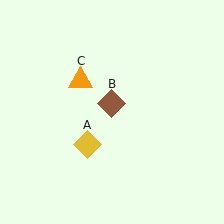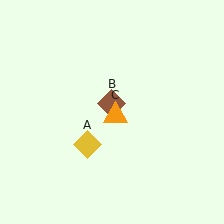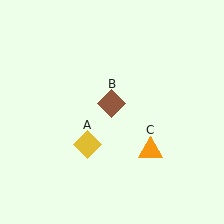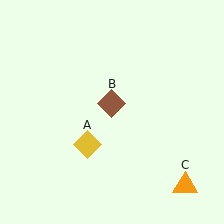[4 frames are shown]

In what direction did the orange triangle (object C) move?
The orange triangle (object C) moved down and to the right.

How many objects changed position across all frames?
1 object changed position: orange triangle (object C).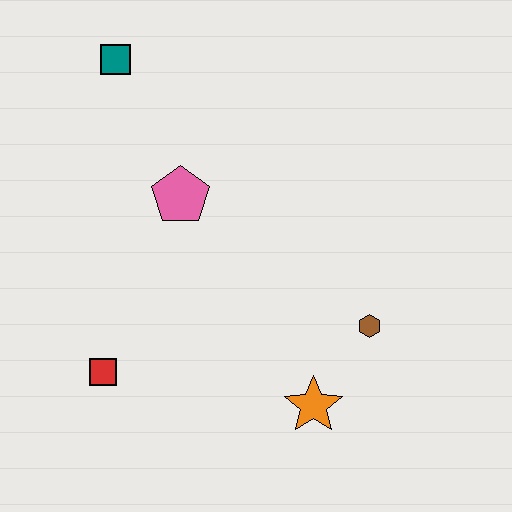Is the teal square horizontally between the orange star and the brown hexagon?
No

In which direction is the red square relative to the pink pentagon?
The red square is below the pink pentagon.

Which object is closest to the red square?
The pink pentagon is closest to the red square.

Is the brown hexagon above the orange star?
Yes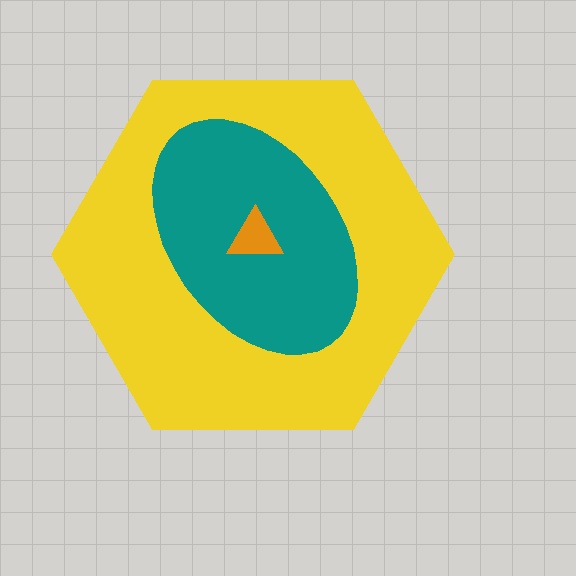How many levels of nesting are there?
3.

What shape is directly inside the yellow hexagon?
The teal ellipse.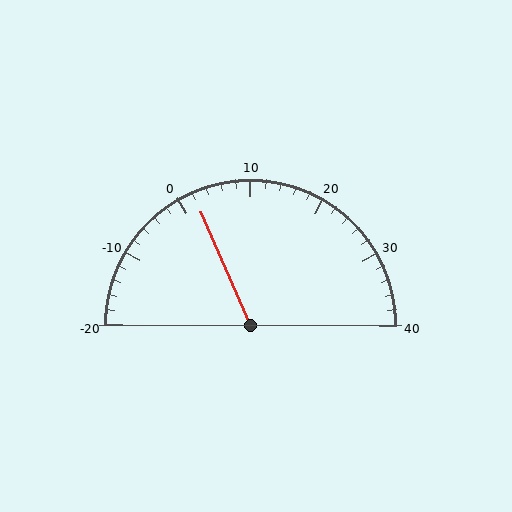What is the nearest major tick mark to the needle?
The nearest major tick mark is 0.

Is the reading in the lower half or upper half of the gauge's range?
The reading is in the lower half of the range (-20 to 40).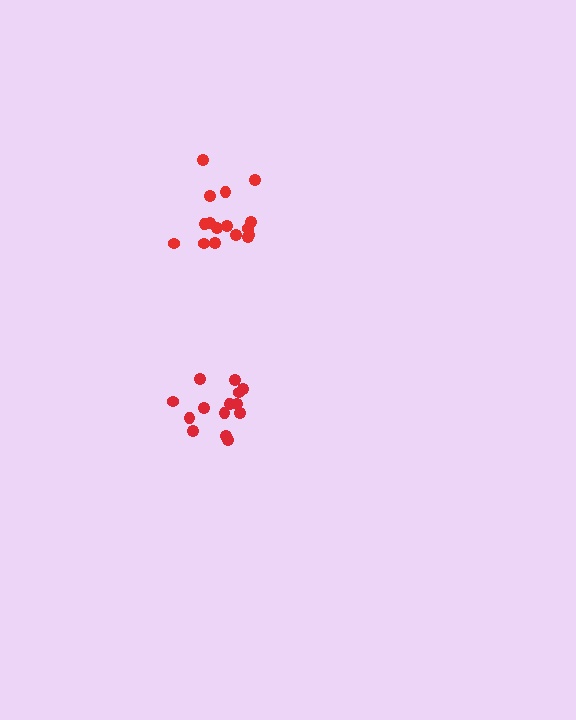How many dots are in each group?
Group 1: 16 dots, Group 2: 14 dots (30 total).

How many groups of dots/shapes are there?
There are 2 groups.